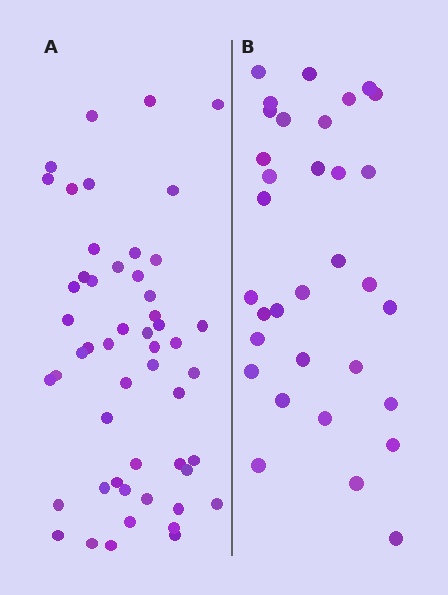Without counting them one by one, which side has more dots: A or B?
Region A (the left region) has more dots.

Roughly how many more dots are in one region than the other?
Region A has approximately 20 more dots than region B.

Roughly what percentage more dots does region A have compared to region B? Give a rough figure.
About 60% more.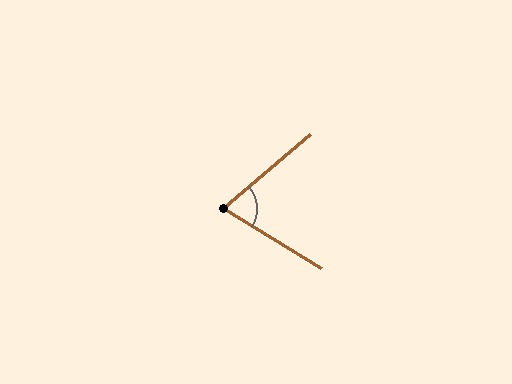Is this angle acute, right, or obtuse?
It is acute.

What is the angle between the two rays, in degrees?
Approximately 72 degrees.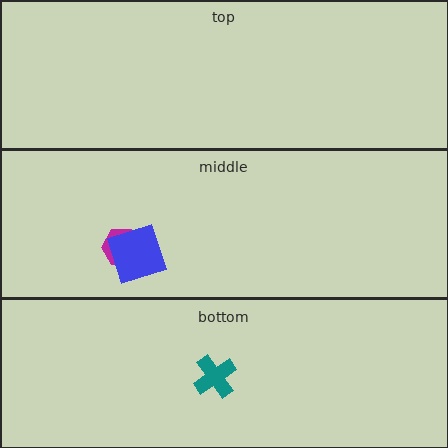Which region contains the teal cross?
The bottom region.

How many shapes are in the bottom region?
1.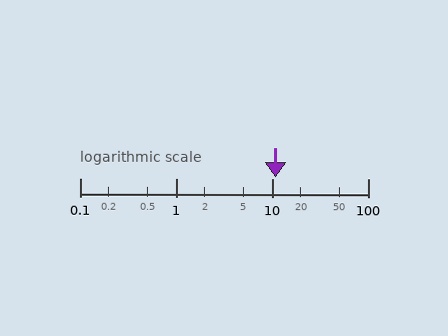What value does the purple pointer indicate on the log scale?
The pointer indicates approximately 11.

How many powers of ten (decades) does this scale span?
The scale spans 3 decades, from 0.1 to 100.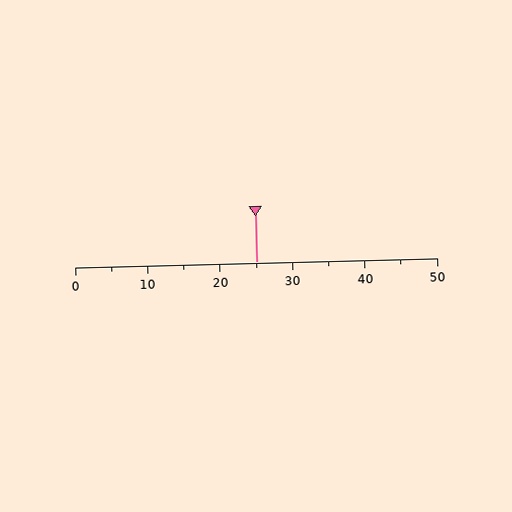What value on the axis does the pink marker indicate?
The marker indicates approximately 25.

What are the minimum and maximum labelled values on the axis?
The axis runs from 0 to 50.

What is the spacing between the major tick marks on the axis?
The major ticks are spaced 10 apart.